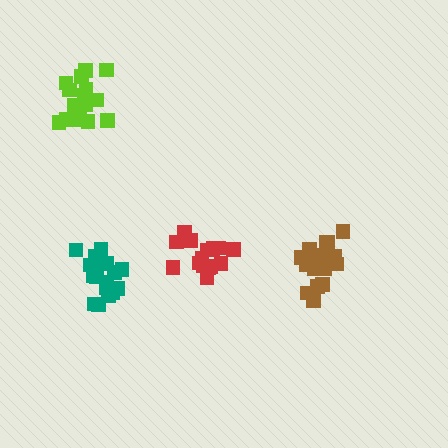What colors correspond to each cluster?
The clusters are colored: brown, teal, lime, red.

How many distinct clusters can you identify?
There are 4 distinct clusters.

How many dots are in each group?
Group 1: 18 dots, Group 2: 18 dots, Group 3: 17 dots, Group 4: 15 dots (68 total).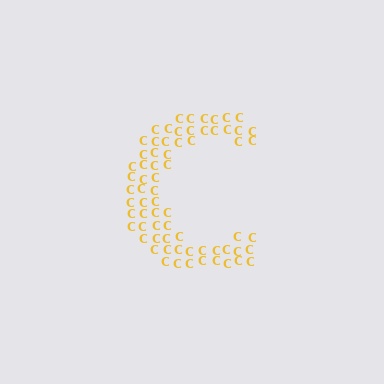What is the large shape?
The large shape is the letter C.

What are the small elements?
The small elements are letter C's.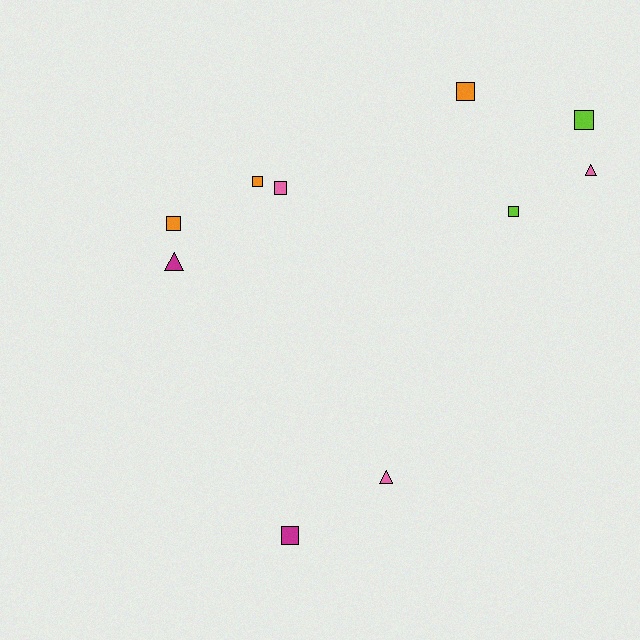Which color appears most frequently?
Orange, with 3 objects.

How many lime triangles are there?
There are no lime triangles.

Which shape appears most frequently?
Square, with 7 objects.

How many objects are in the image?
There are 10 objects.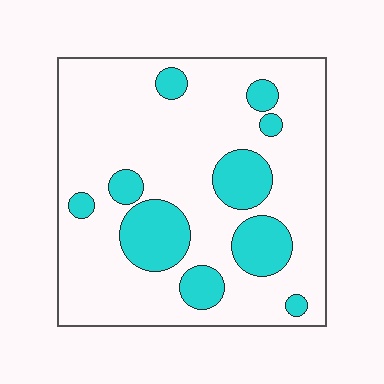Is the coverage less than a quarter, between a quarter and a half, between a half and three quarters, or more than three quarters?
Less than a quarter.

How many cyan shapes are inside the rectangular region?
10.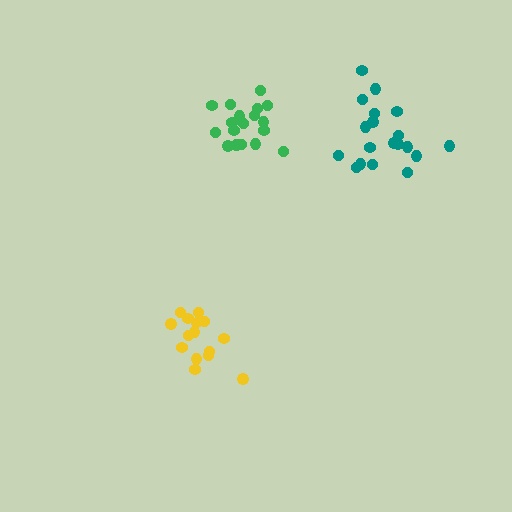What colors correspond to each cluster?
The clusters are colored: yellow, green, teal.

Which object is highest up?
The green cluster is topmost.